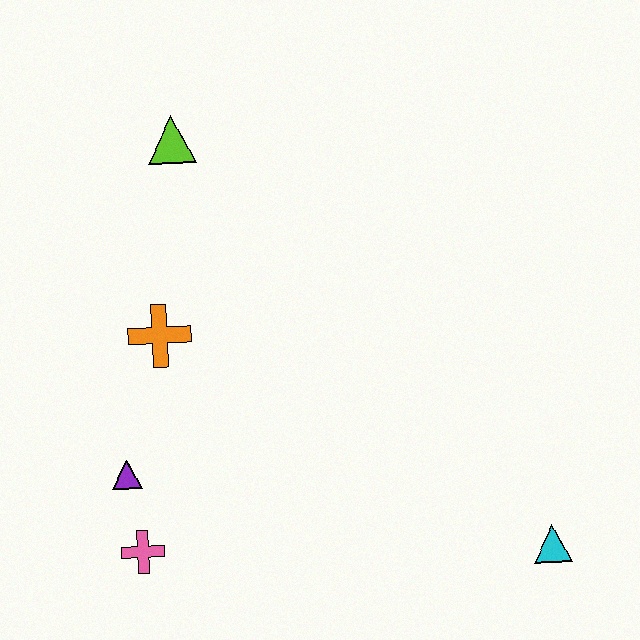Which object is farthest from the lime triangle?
The cyan triangle is farthest from the lime triangle.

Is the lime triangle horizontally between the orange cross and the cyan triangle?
Yes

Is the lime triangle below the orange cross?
No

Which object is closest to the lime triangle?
The orange cross is closest to the lime triangle.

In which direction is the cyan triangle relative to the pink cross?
The cyan triangle is to the right of the pink cross.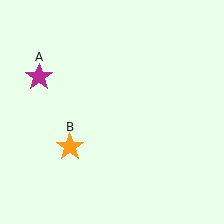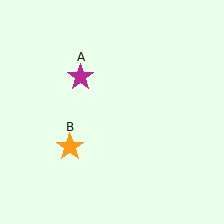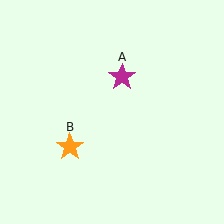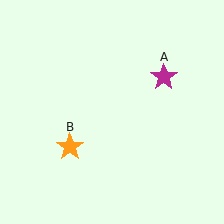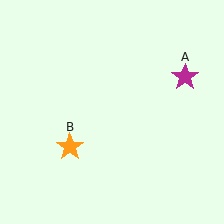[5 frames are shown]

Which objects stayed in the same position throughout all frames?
Orange star (object B) remained stationary.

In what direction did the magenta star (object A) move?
The magenta star (object A) moved right.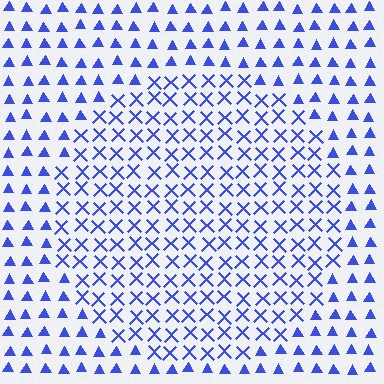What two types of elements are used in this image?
The image uses X marks inside the circle region and triangles outside it.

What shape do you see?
I see a circle.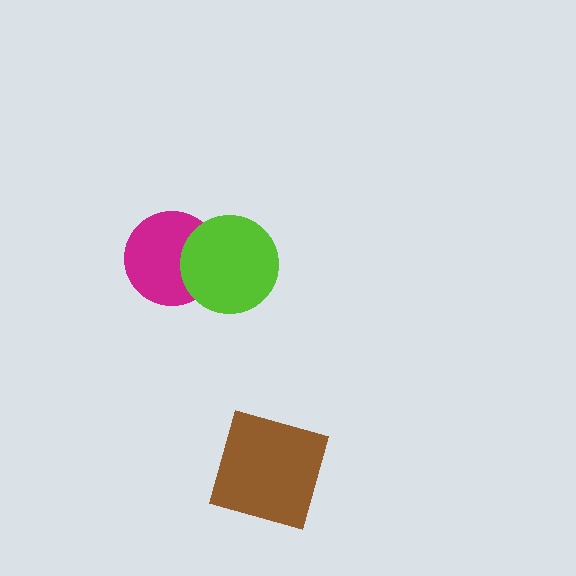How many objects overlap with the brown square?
0 objects overlap with the brown square.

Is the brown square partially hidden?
No, no other shape covers it.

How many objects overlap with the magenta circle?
1 object overlaps with the magenta circle.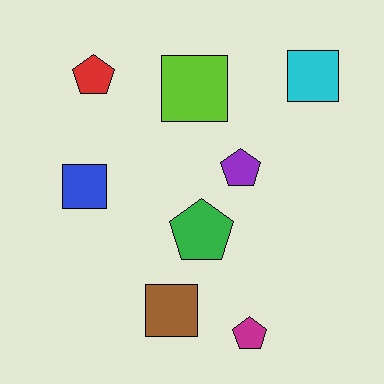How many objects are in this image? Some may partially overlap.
There are 8 objects.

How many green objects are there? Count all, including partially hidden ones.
There is 1 green object.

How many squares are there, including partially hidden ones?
There are 4 squares.